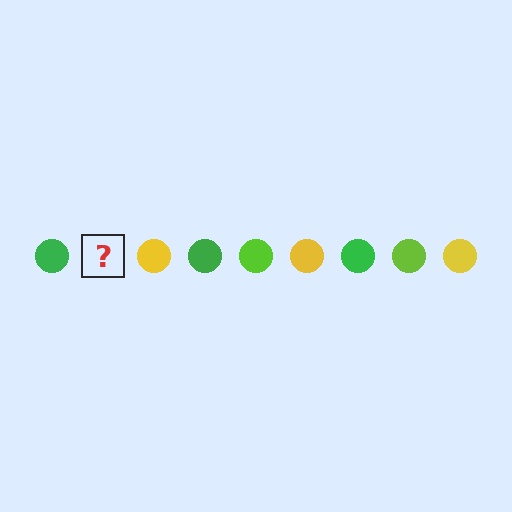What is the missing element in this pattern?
The missing element is a lime circle.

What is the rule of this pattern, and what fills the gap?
The rule is that the pattern cycles through green, lime, yellow circles. The gap should be filled with a lime circle.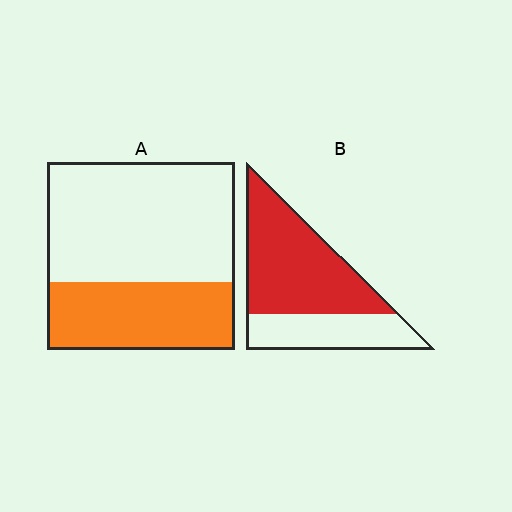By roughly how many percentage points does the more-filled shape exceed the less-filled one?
By roughly 30 percentage points (B over A).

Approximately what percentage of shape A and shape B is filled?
A is approximately 35% and B is approximately 65%.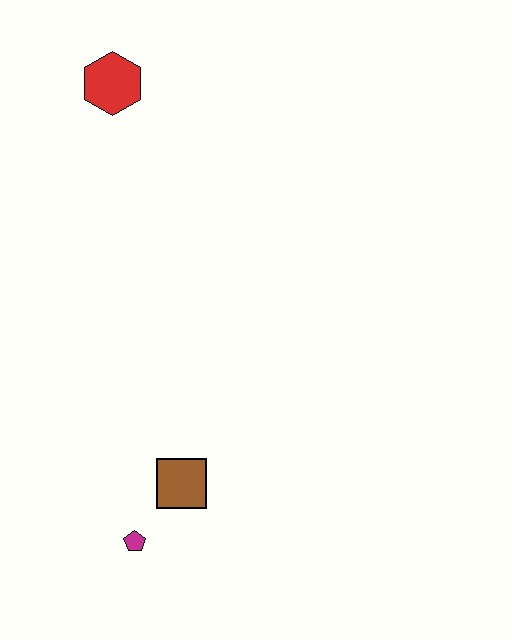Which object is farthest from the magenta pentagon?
The red hexagon is farthest from the magenta pentagon.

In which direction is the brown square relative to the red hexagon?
The brown square is below the red hexagon.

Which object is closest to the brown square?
The magenta pentagon is closest to the brown square.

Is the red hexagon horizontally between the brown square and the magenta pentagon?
No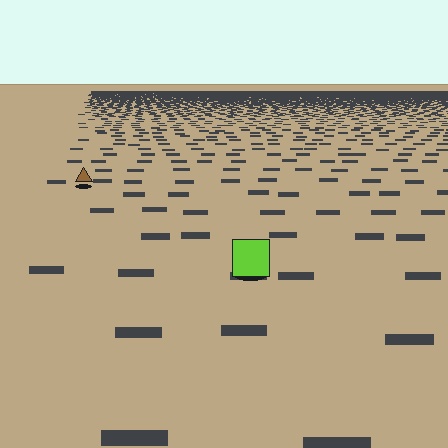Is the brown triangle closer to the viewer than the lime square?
No. The lime square is closer — you can tell from the texture gradient: the ground texture is coarser near it.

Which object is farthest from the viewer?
The brown triangle is farthest from the viewer. It appears smaller and the ground texture around it is denser.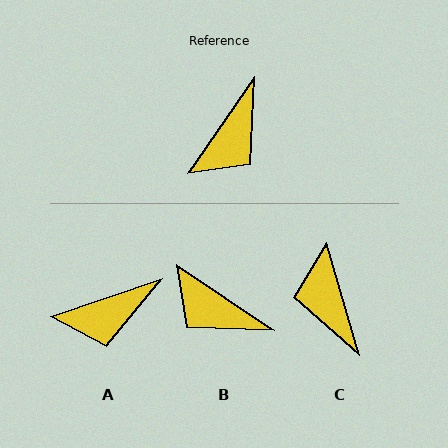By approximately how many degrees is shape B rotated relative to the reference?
Approximately 90 degrees clockwise.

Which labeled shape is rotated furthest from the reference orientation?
C, about 130 degrees away.